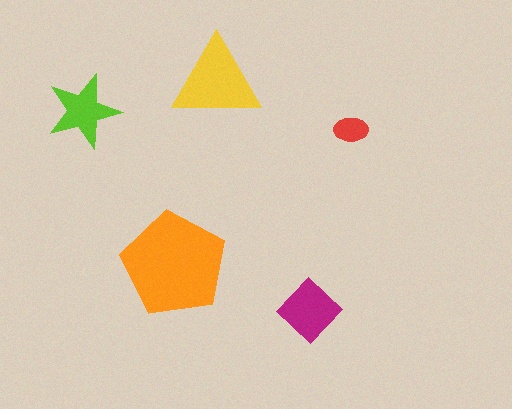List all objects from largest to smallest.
The orange pentagon, the yellow triangle, the magenta diamond, the lime star, the red ellipse.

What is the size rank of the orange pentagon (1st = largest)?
1st.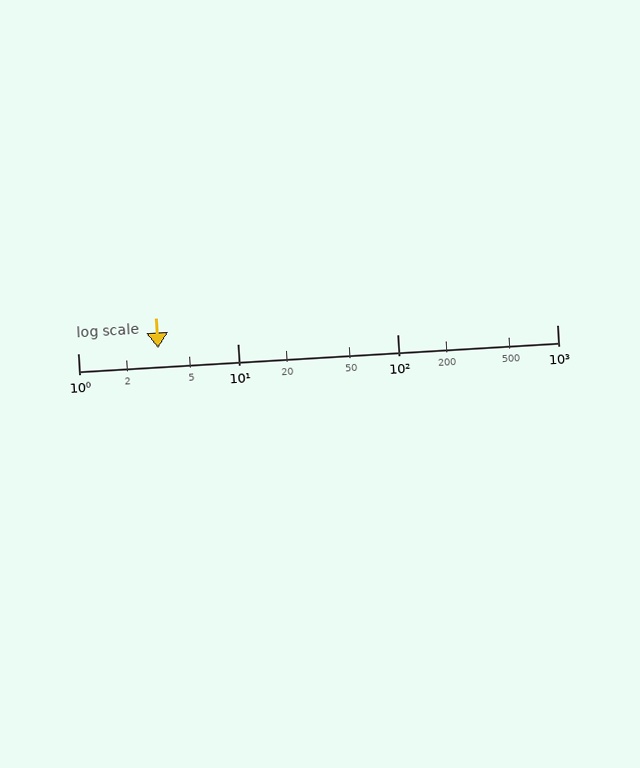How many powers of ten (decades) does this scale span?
The scale spans 3 decades, from 1 to 1000.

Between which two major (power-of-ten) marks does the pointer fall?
The pointer is between 1 and 10.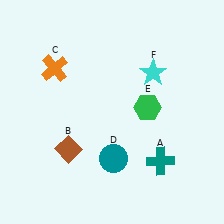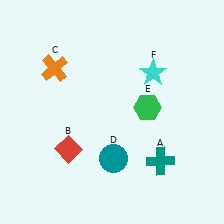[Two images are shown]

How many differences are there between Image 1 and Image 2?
There is 1 difference between the two images.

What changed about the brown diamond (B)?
In Image 1, B is brown. In Image 2, it changed to red.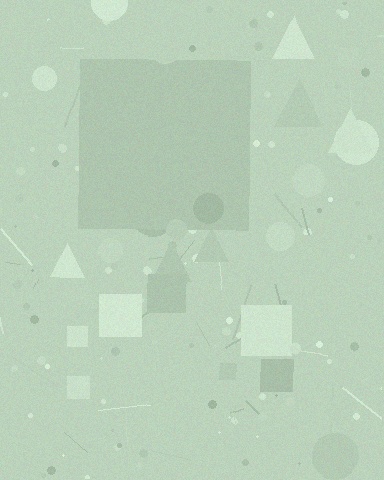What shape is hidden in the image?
A square is hidden in the image.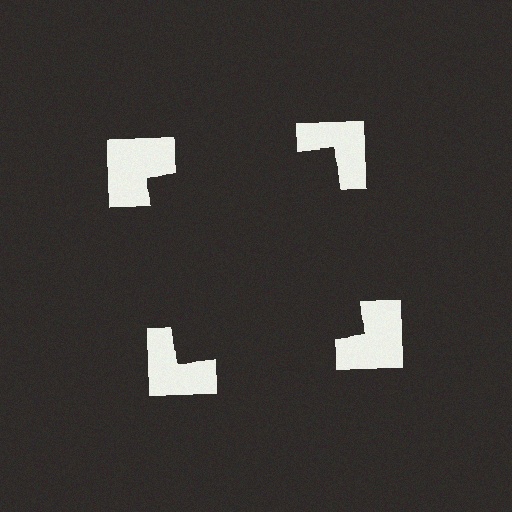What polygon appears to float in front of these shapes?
An illusory square — its edges are inferred from the aligned wedge cuts in the notched squares, not physically drawn.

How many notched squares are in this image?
There are 4 — one at each vertex of the illusory square.